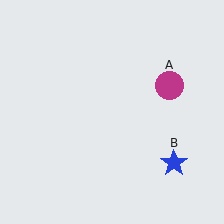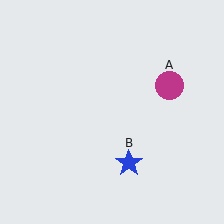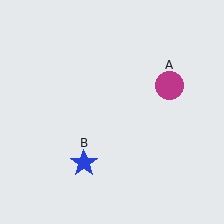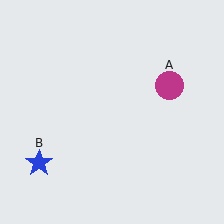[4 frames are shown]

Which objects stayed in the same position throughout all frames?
Magenta circle (object A) remained stationary.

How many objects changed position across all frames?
1 object changed position: blue star (object B).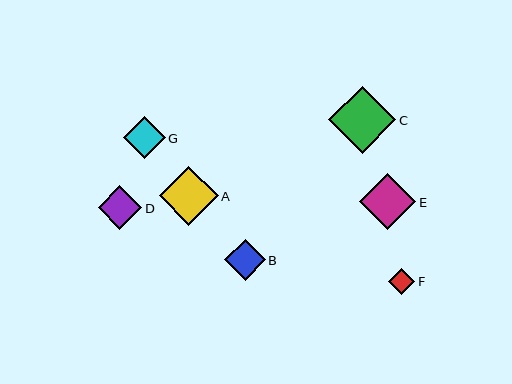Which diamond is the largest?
Diamond C is the largest with a size of approximately 67 pixels.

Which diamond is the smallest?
Diamond F is the smallest with a size of approximately 27 pixels.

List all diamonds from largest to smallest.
From largest to smallest: C, A, E, D, G, B, F.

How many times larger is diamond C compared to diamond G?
Diamond C is approximately 1.6 times the size of diamond G.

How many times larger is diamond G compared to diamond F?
Diamond G is approximately 1.6 times the size of diamond F.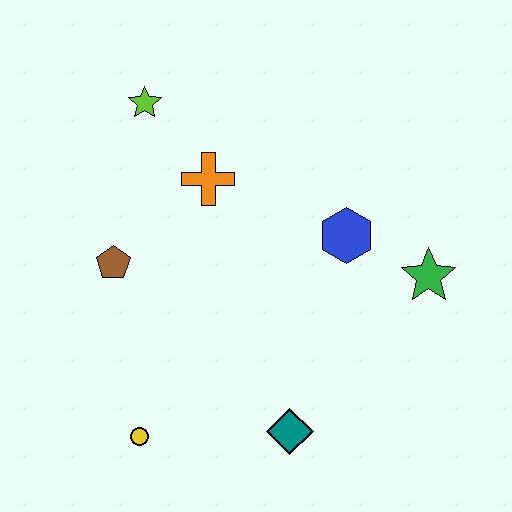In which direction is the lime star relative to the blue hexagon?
The lime star is to the left of the blue hexagon.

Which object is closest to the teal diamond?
The yellow circle is closest to the teal diamond.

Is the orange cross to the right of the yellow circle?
Yes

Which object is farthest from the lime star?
The teal diamond is farthest from the lime star.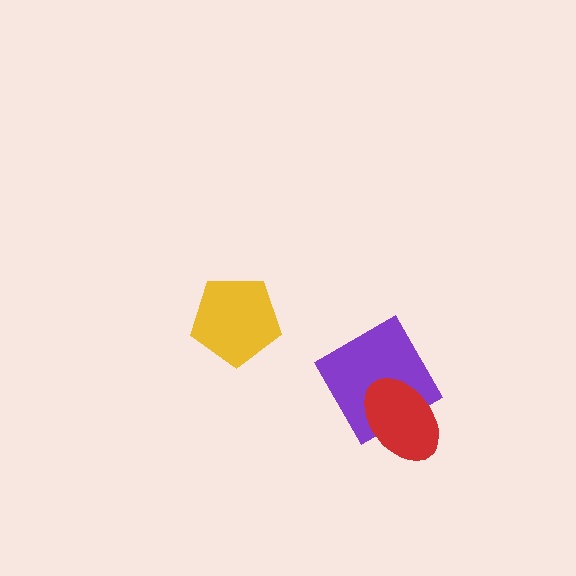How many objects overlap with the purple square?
1 object overlaps with the purple square.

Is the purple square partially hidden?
Yes, it is partially covered by another shape.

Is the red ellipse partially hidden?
No, no other shape covers it.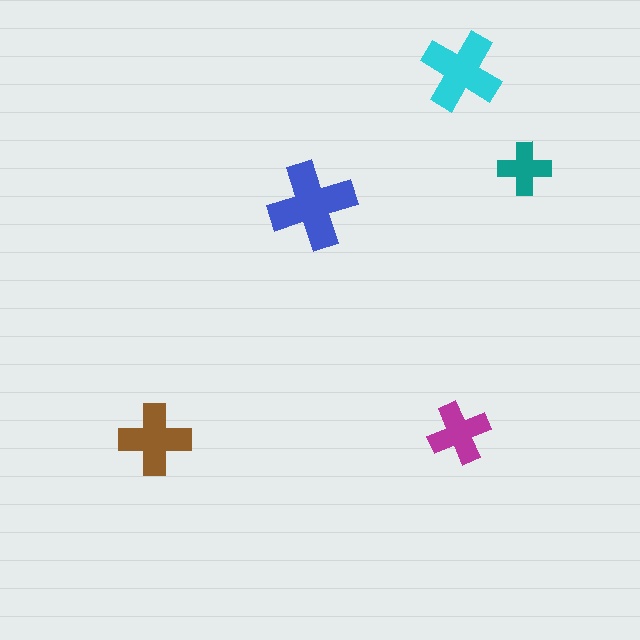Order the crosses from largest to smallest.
the blue one, the cyan one, the brown one, the magenta one, the teal one.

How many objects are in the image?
There are 5 objects in the image.